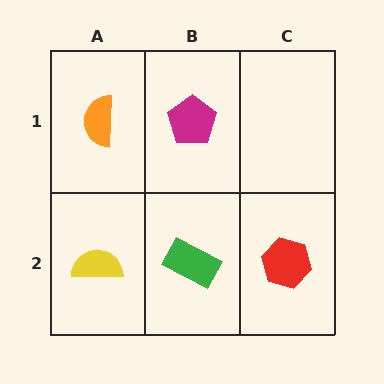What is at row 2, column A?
A yellow semicircle.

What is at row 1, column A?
An orange semicircle.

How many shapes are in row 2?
3 shapes.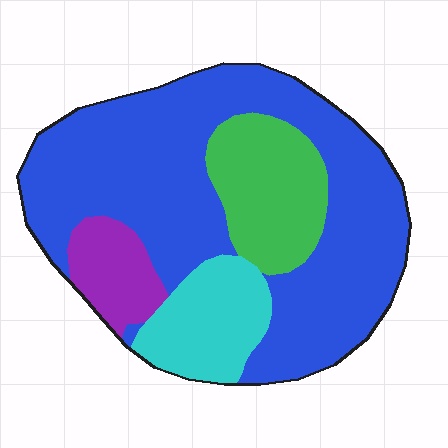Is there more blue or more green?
Blue.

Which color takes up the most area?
Blue, at roughly 65%.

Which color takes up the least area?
Purple, at roughly 10%.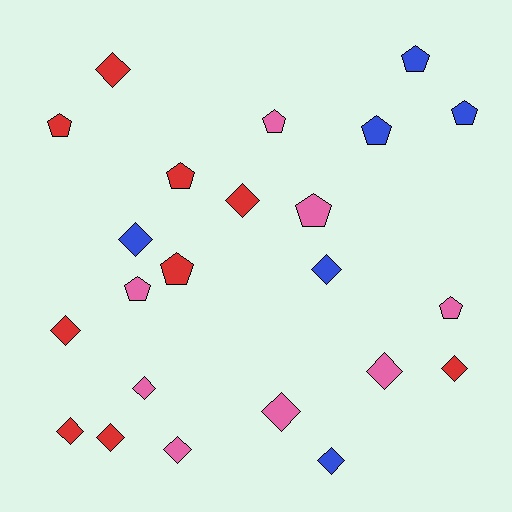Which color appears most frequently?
Red, with 9 objects.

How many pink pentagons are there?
There are 4 pink pentagons.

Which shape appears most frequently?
Diamond, with 13 objects.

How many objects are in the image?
There are 23 objects.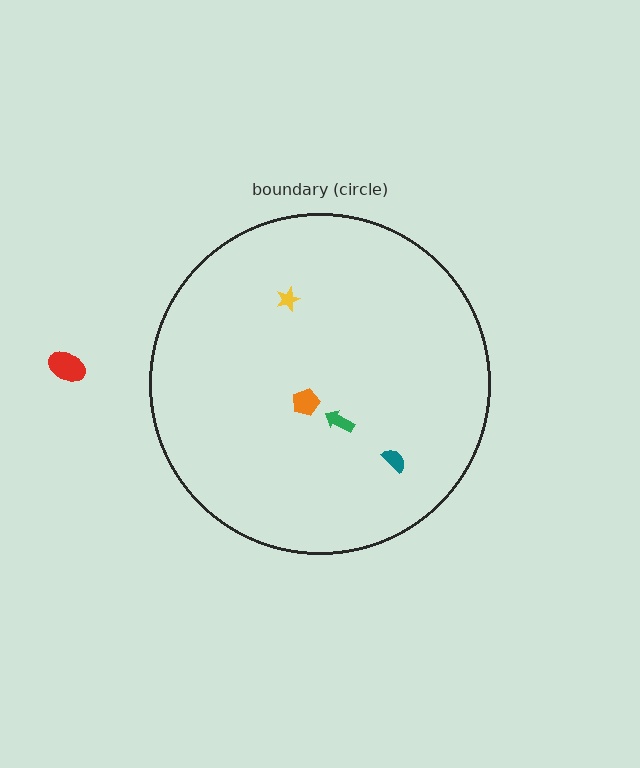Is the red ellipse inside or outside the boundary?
Outside.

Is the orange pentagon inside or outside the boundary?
Inside.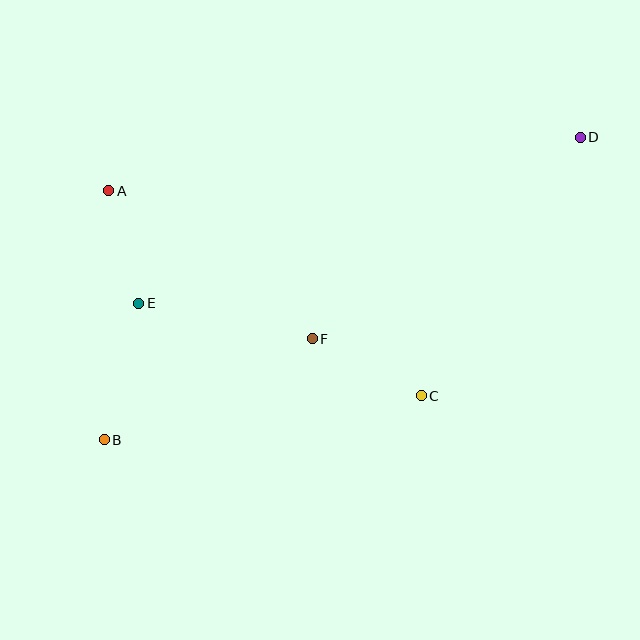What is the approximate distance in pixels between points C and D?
The distance between C and D is approximately 304 pixels.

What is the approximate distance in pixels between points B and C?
The distance between B and C is approximately 320 pixels.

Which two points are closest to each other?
Points A and E are closest to each other.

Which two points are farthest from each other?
Points B and D are farthest from each other.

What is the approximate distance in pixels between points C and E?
The distance between C and E is approximately 297 pixels.